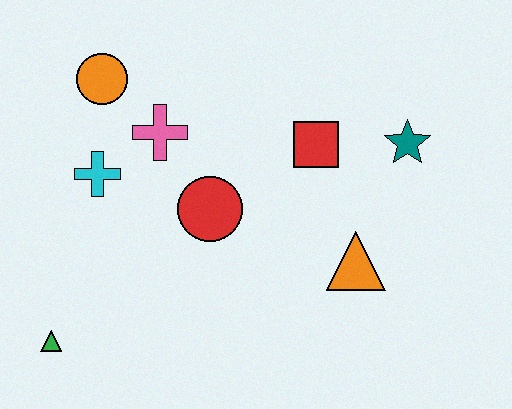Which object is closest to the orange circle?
The pink cross is closest to the orange circle.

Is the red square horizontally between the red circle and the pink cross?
No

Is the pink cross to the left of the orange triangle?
Yes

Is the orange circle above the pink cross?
Yes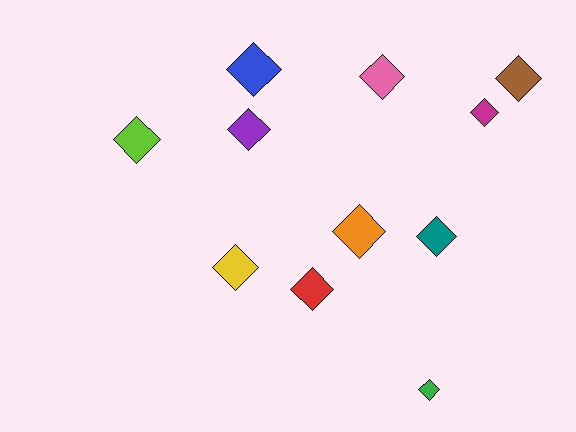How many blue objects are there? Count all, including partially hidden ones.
There is 1 blue object.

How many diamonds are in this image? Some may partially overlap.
There are 11 diamonds.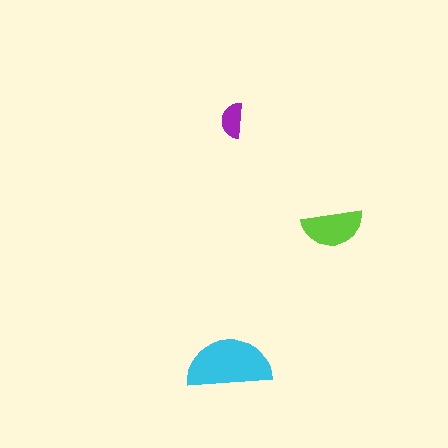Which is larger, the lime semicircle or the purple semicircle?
The lime one.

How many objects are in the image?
There are 3 objects in the image.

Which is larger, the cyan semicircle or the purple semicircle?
The cyan one.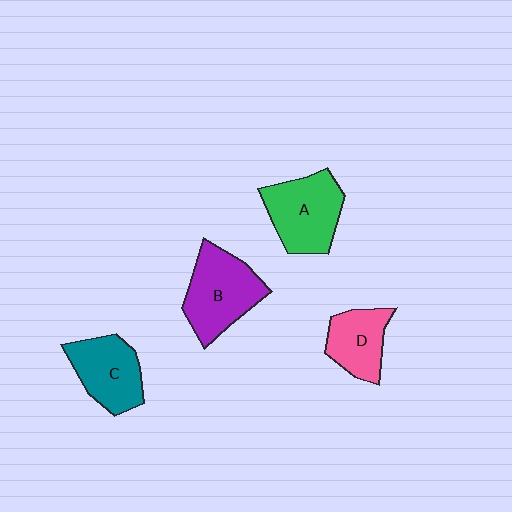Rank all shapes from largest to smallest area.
From largest to smallest: B (purple), A (green), C (teal), D (pink).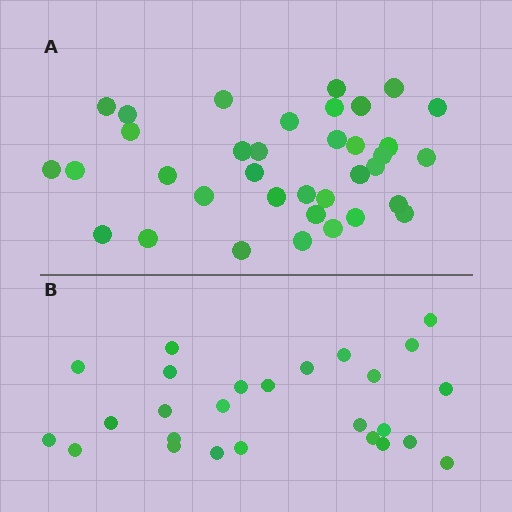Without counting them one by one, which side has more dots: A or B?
Region A (the top region) has more dots.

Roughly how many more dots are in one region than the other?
Region A has roughly 10 or so more dots than region B.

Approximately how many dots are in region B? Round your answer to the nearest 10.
About 30 dots. (The exact count is 26, which rounds to 30.)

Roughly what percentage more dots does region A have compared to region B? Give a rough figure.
About 40% more.